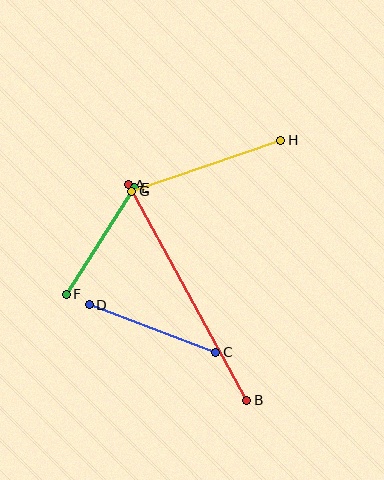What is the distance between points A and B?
The distance is approximately 246 pixels.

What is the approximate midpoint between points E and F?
The midpoint is at approximately (100, 241) pixels.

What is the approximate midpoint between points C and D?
The midpoint is at approximately (153, 328) pixels.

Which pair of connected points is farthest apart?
Points A and B are farthest apart.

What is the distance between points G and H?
The distance is approximately 158 pixels.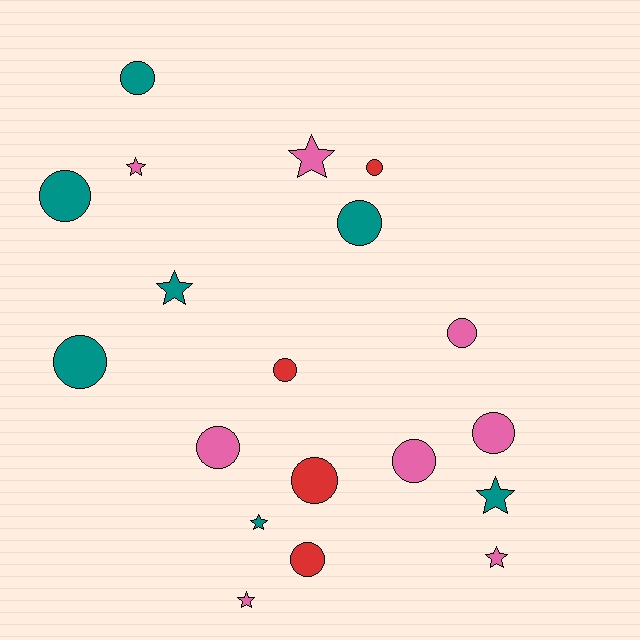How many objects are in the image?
There are 19 objects.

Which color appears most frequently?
Pink, with 8 objects.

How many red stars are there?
There are no red stars.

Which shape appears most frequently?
Circle, with 12 objects.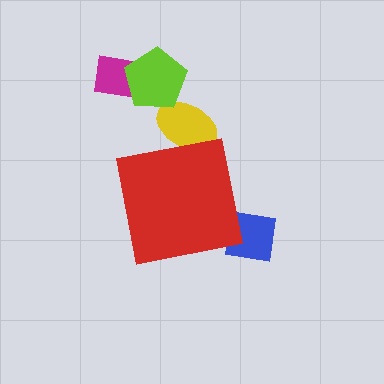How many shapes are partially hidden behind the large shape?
2 shapes are partially hidden.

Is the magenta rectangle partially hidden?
No, the magenta rectangle is fully visible.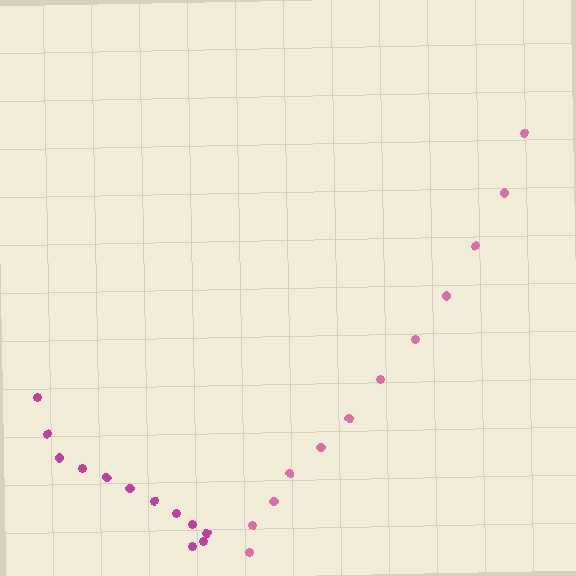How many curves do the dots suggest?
There are 2 distinct paths.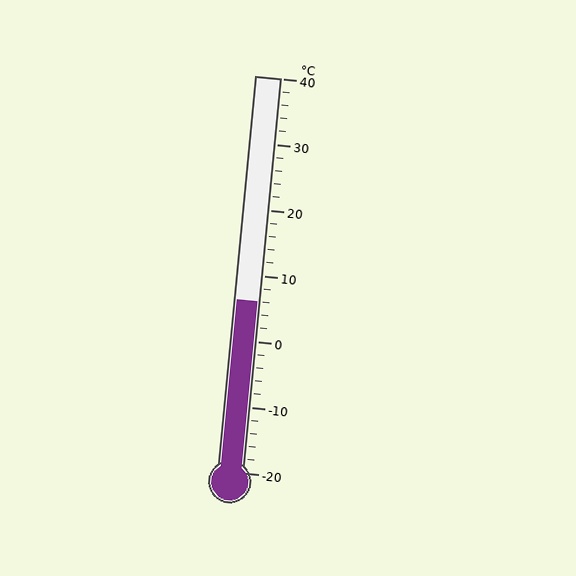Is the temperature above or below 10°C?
The temperature is below 10°C.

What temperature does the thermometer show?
The thermometer shows approximately 6°C.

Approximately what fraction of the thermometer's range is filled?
The thermometer is filled to approximately 45% of its range.